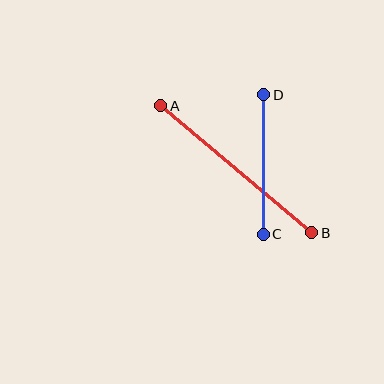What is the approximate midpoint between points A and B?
The midpoint is at approximately (236, 169) pixels.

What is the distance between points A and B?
The distance is approximately 197 pixels.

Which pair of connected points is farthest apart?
Points A and B are farthest apart.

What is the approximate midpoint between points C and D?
The midpoint is at approximately (263, 164) pixels.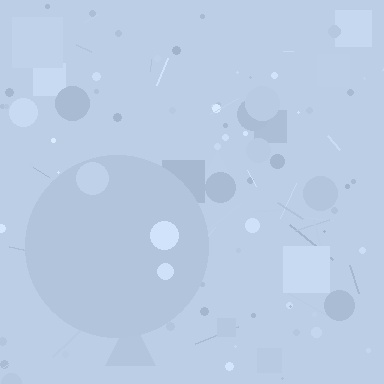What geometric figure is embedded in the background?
A circle is embedded in the background.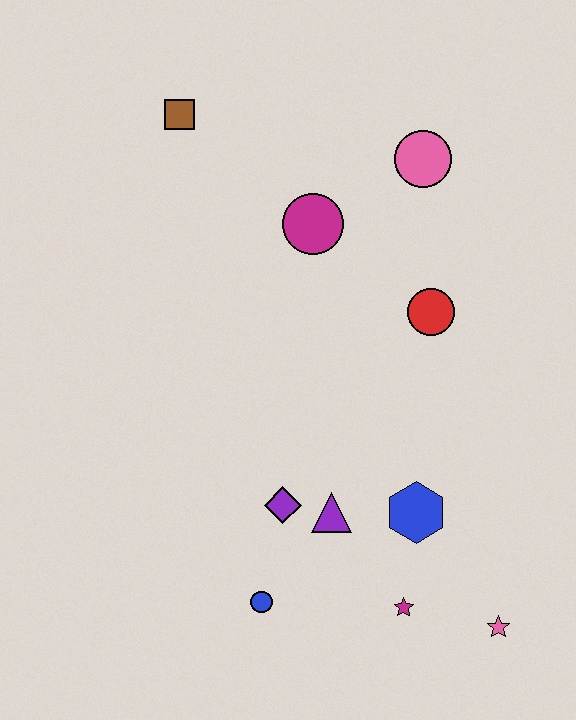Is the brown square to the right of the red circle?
No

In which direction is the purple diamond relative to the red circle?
The purple diamond is below the red circle.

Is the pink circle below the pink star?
No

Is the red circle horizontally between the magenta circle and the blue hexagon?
No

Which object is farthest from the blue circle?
The brown square is farthest from the blue circle.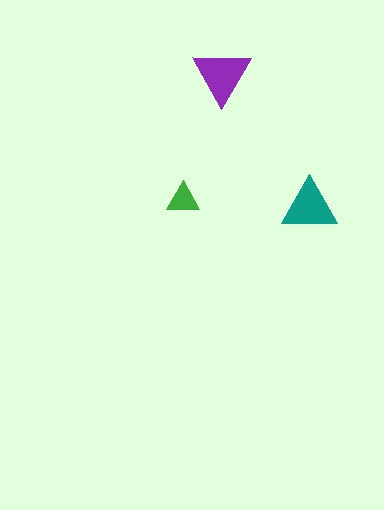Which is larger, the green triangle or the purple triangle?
The purple one.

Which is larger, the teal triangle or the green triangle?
The teal one.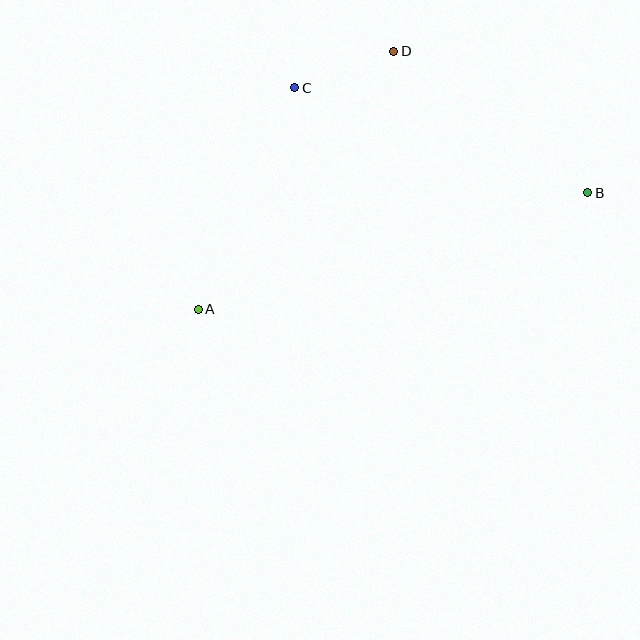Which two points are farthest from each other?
Points A and B are farthest from each other.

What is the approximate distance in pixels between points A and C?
The distance between A and C is approximately 242 pixels.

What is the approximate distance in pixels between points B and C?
The distance between B and C is approximately 311 pixels.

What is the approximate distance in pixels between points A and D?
The distance between A and D is approximately 323 pixels.